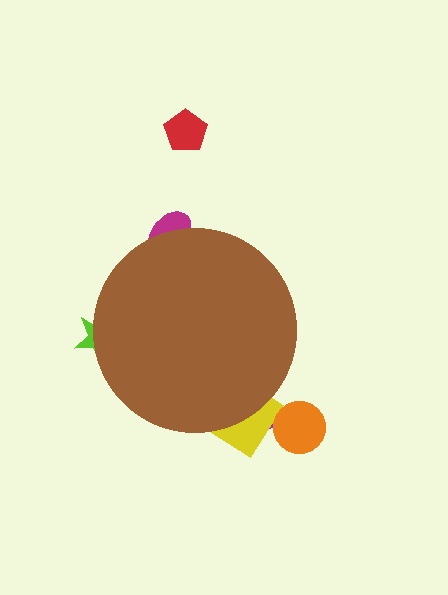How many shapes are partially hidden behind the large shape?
4 shapes are partially hidden.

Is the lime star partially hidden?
Yes, the lime star is partially hidden behind the brown circle.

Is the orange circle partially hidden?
No, the orange circle is fully visible.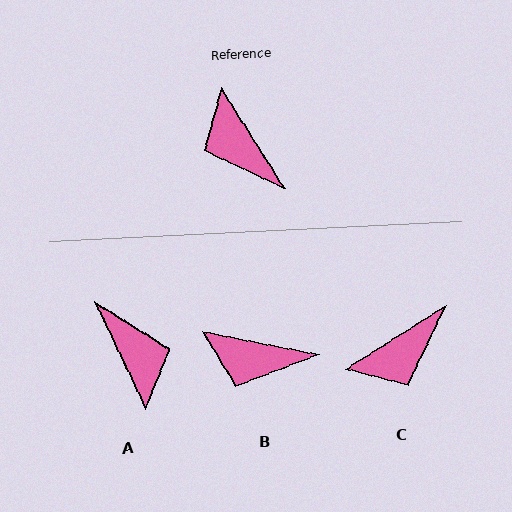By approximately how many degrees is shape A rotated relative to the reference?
Approximately 174 degrees counter-clockwise.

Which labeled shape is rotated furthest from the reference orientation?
A, about 174 degrees away.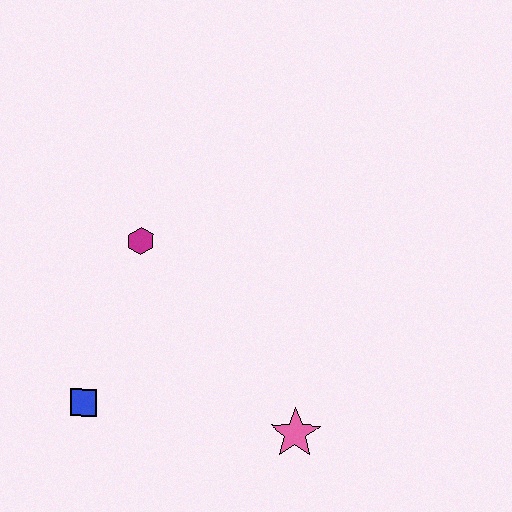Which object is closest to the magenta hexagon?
The blue square is closest to the magenta hexagon.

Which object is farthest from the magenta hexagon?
The pink star is farthest from the magenta hexagon.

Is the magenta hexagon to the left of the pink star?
Yes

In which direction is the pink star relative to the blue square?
The pink star is to the right of the blue square.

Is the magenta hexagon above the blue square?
Yes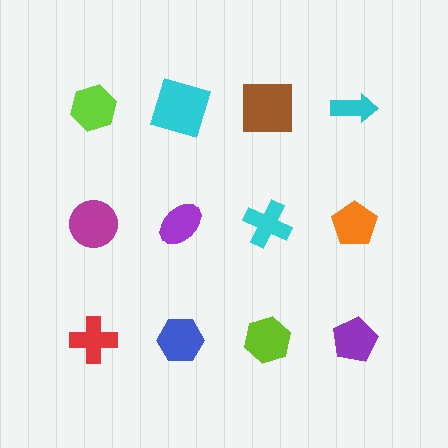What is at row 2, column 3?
A cyan cross.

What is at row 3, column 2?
A blue hexagon.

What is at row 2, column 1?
A magenta circle.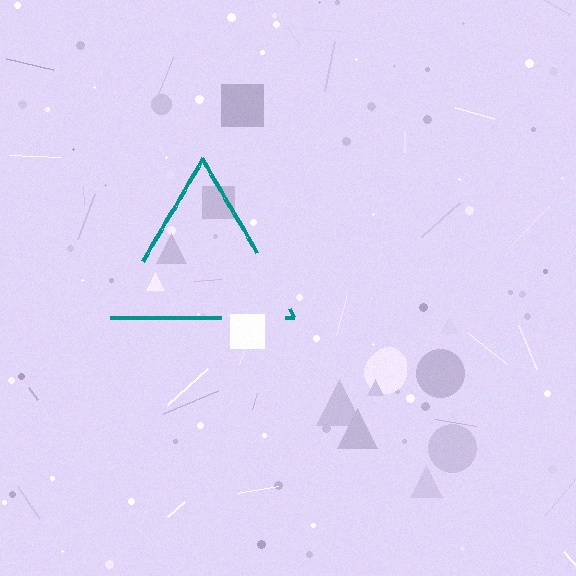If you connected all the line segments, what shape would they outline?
They would outline a triangle.